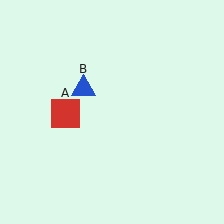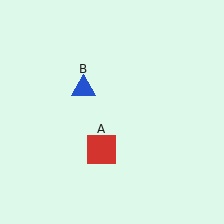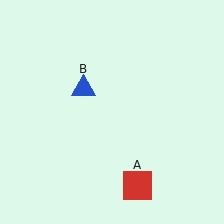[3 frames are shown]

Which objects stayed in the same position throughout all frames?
Blue triangle (object B) remained stationary.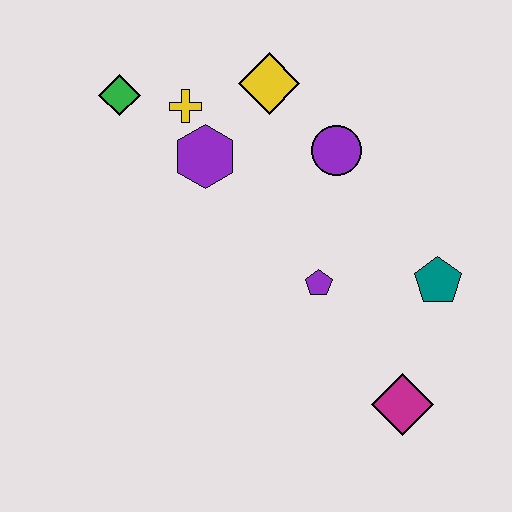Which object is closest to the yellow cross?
The purple hexagon is closest to the yellow cross.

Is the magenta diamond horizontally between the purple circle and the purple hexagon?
No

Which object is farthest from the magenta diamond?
The green diamond is farthest from the magenta diamond.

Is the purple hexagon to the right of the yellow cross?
Yes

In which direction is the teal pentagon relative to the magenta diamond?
The teal pentagon is above the magenta diamond.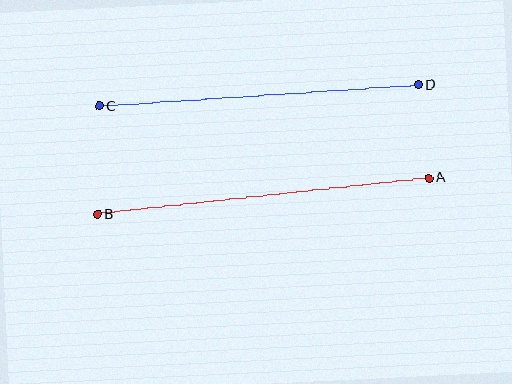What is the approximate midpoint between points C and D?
The midpoint is at approximately (259, 95) pixels.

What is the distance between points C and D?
The distance is approximately 320 pixels.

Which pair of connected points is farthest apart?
Points A and B are farthest apart.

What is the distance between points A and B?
The distance is approximately 334 pixels.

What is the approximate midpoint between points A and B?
The midpoint is at approximately (263, 196) pixels.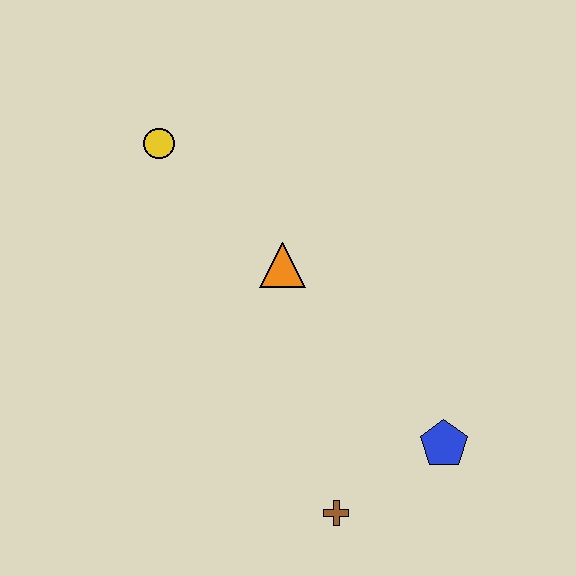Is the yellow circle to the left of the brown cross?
Yes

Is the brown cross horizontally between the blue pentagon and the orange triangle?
Yes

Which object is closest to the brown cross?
The blue pentagon is closest to the brown cross.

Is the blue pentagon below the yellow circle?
Yes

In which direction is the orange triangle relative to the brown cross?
The orange triangle is above the brown cross.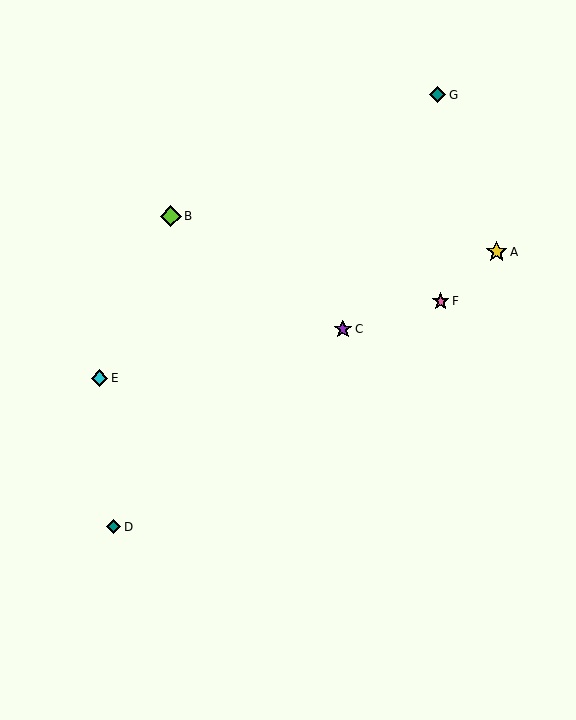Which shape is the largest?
The yellow star (labeled A) is the largest.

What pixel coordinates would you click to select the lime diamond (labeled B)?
Click at (171, 216) to select the lime diamond B.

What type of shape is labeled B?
Shape B is a lime diamond.